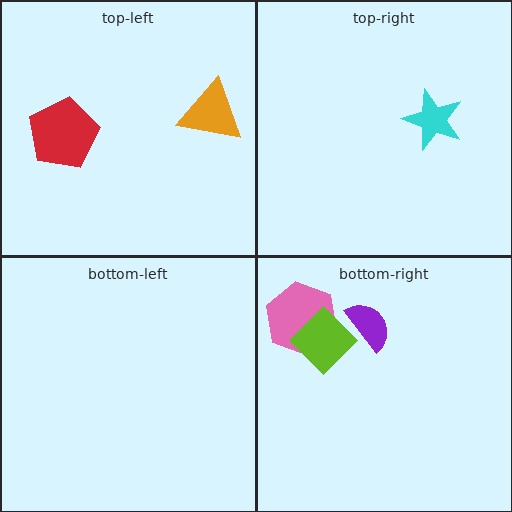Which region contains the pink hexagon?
The bottom-right region.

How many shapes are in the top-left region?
2.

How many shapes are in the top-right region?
1.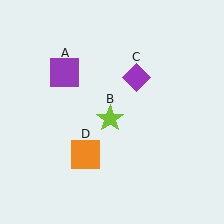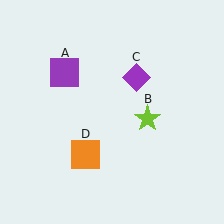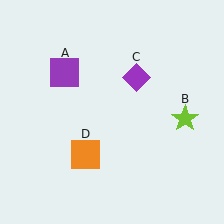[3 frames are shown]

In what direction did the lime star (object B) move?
The lime star (object B) moved right.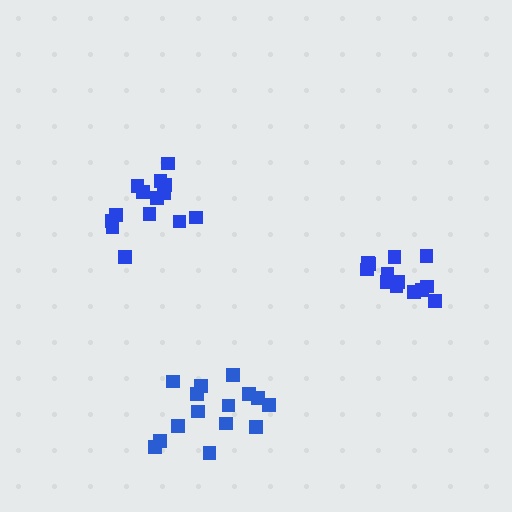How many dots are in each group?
Group 1: 13 dots, Group 2: 15 dots, Group 3: 15 dots (43 total).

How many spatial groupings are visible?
There are 3 spatial groupings.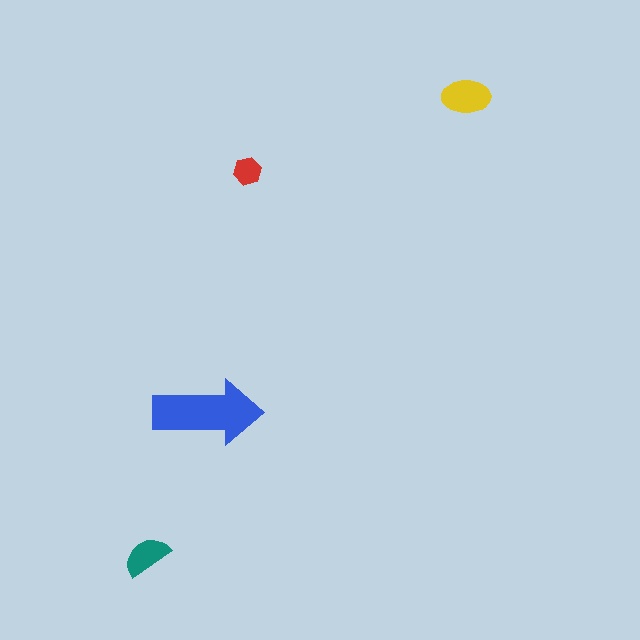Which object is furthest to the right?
The yellow ellipse is rightmost.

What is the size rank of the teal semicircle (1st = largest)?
3rd.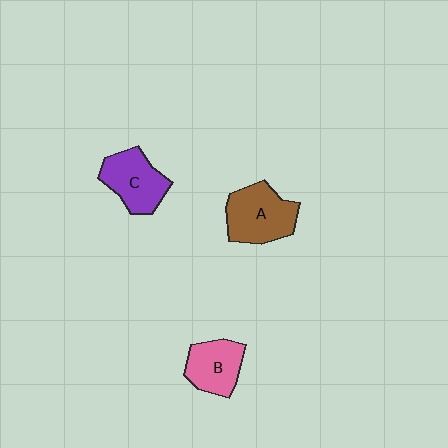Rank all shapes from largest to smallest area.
From largest to smallest: A (brown), C (purple), B (pink).